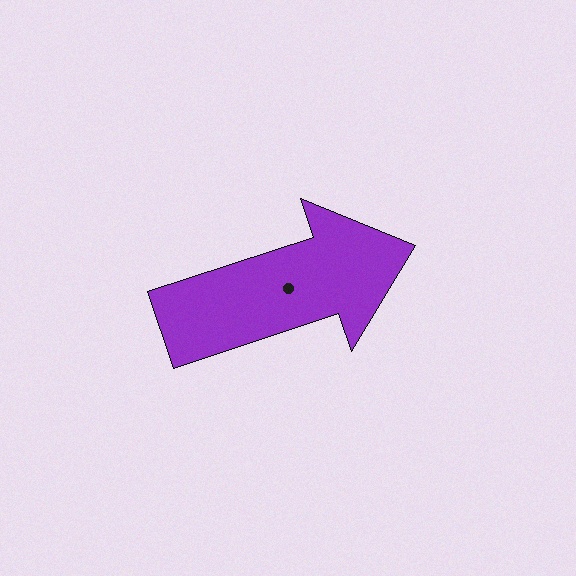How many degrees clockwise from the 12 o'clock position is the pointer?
Approximately 72 degrees.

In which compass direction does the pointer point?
East.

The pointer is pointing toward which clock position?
Roughly 2 o'clock.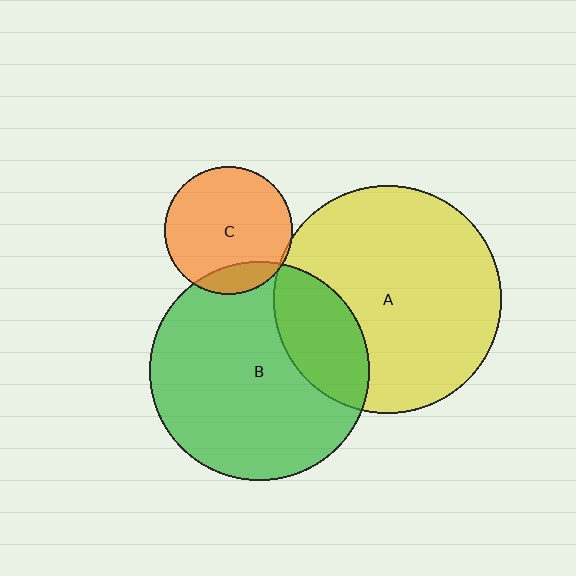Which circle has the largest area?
Circle A (yellow).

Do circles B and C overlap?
Yes.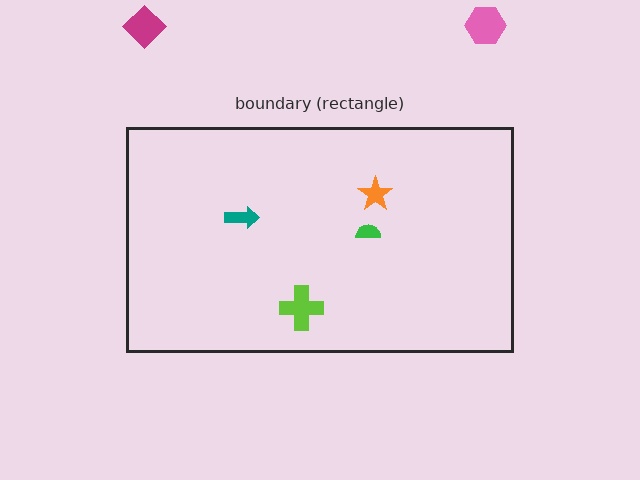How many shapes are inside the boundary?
4 inside, 2 outside.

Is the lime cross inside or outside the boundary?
Inside.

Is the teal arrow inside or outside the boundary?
Inside.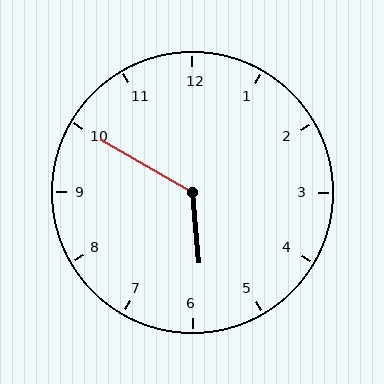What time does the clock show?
5:50.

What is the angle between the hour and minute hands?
Approximately 125 degrees.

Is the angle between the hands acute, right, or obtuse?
It is obtuse.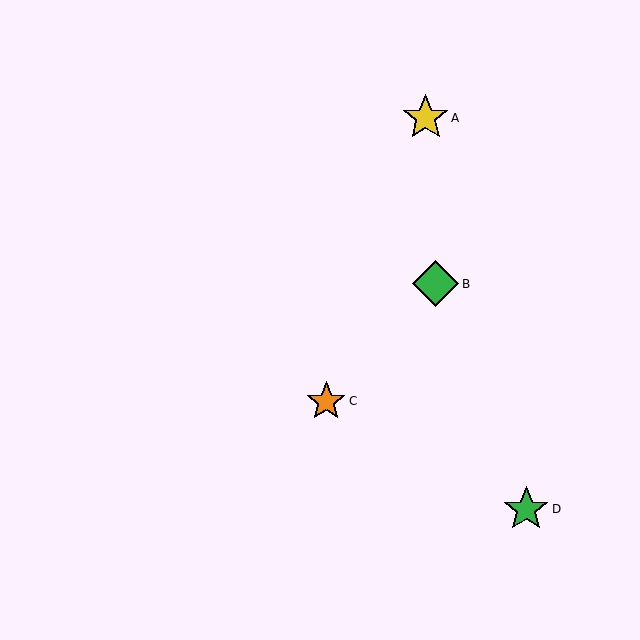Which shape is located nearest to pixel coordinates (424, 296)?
The green diamond (labeled B) at (435, 284) is nearest to that location.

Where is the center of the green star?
The center of the green star is at (526, 509).